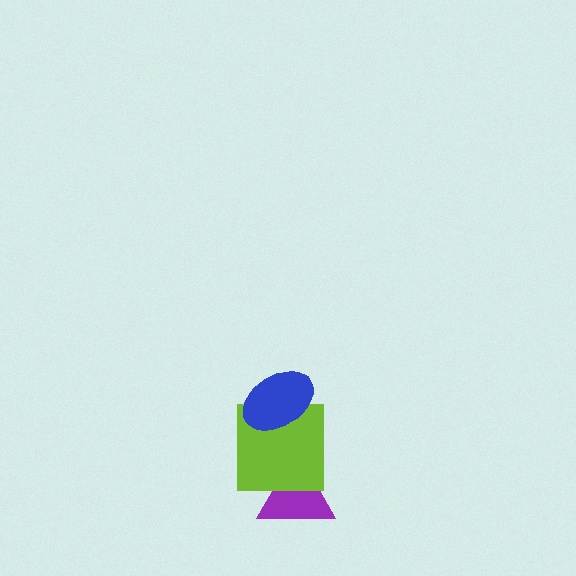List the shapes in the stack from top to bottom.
From top to bottom: the blue ellipse, the lime square, the purple triangle.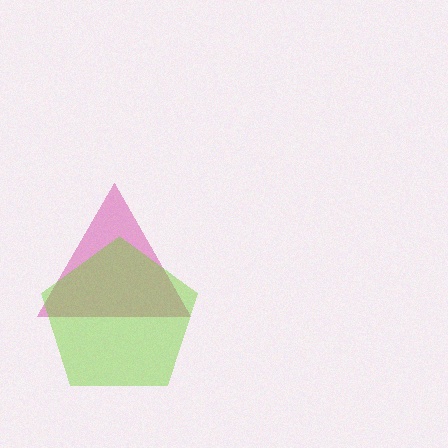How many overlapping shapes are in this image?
There are 2 overlapping shapes in the image.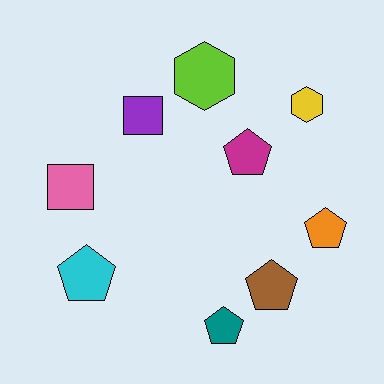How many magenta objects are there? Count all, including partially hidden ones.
There is 1 magenta object.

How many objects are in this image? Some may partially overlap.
There are 9 objects.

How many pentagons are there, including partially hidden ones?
There are 5 pentagons.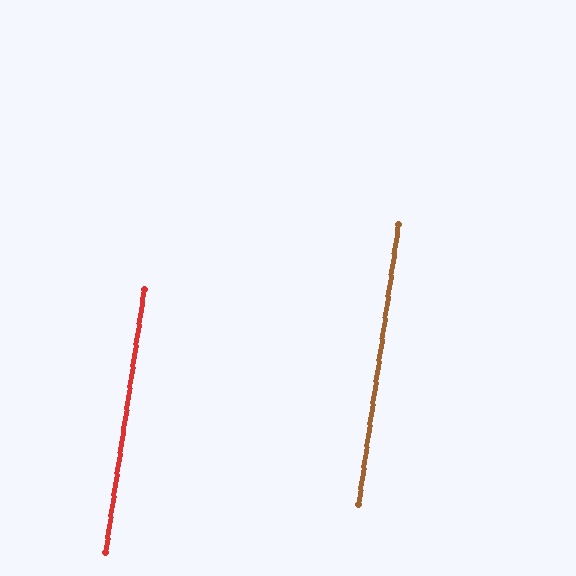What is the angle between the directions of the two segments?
Approximately 0 degrees.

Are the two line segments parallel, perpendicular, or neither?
Parallel — their directions differ by only 0.3°.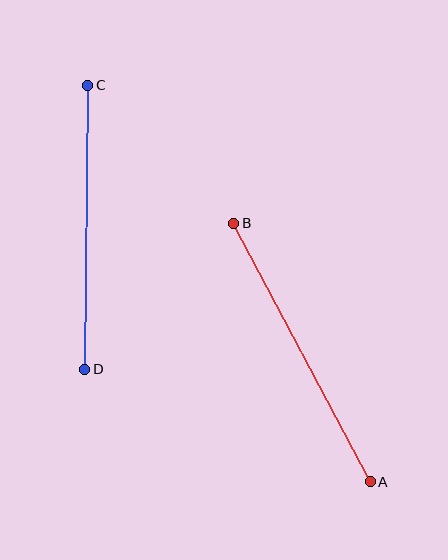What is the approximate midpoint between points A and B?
The midpoint is at approximately (302, 352) pixels.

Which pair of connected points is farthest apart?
Points A and B are farthest apart.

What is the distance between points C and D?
The distance is approximately 284 pixels.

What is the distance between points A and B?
The distance is approximately 292 pixels.